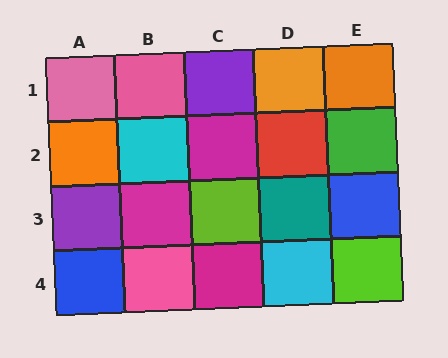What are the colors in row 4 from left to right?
Blue, pink, magenta, cyan, lime.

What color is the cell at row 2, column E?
Green.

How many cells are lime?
2 cells are lime.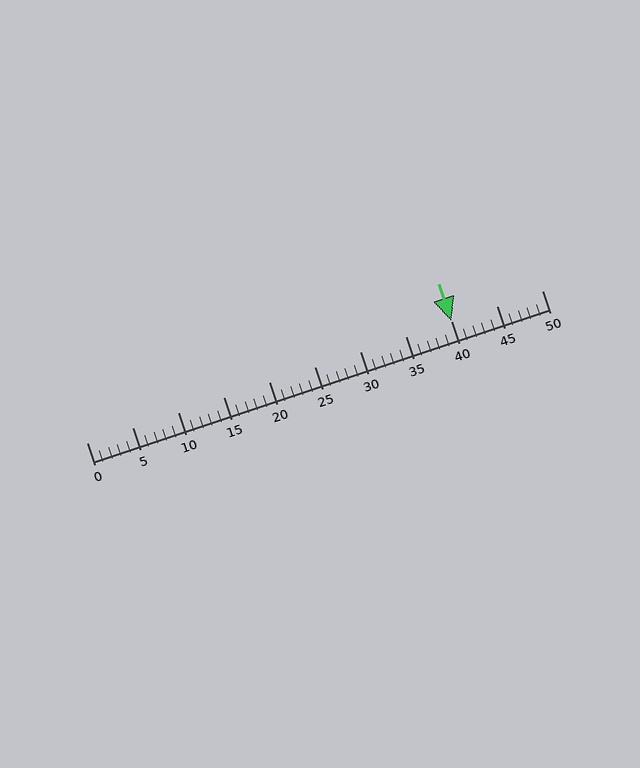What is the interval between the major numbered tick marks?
The major tick marks are spaced 5 units apart.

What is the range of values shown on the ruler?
The ruler shows values from 0 to 50.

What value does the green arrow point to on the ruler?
The green arrow points to approximately 40.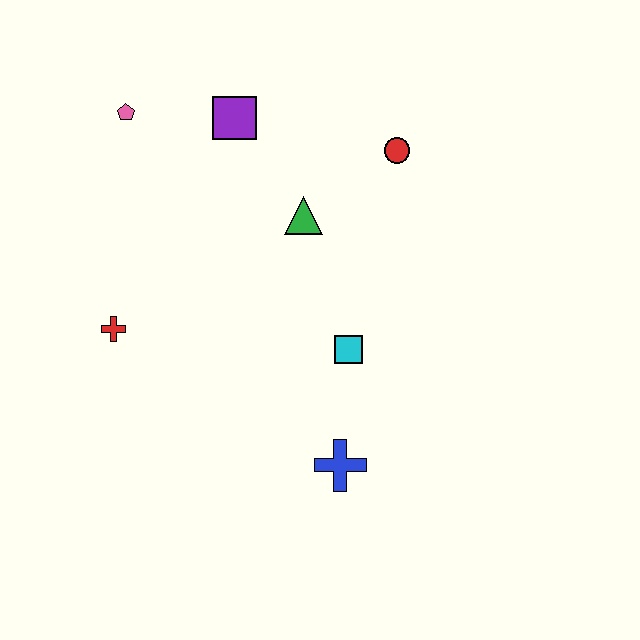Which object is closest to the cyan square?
The blue cross is closest to the cyan square.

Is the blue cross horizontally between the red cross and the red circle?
Yes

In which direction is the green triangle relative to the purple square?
The green triangle is below the purple square.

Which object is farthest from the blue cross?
The pink pentagon is farthest from the blue cross.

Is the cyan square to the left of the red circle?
Yes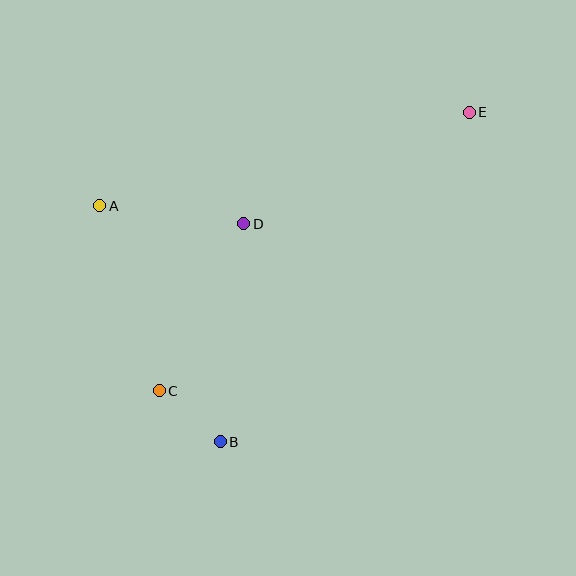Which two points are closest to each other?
Points B and C are closest to each other.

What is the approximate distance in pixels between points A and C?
The distance between A and C is approximately 194 pixels.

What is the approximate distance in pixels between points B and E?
The distance between B and E is approximately 413 pixels.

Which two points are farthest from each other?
Points C and E are farthest from each other.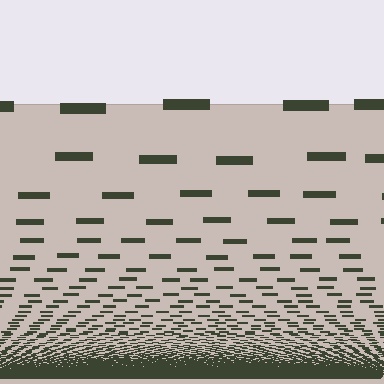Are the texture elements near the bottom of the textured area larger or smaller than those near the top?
Smaller. The gradient is inverted — elements near the bottom are smaller and denser.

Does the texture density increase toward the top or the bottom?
Density increases toward the bottom.